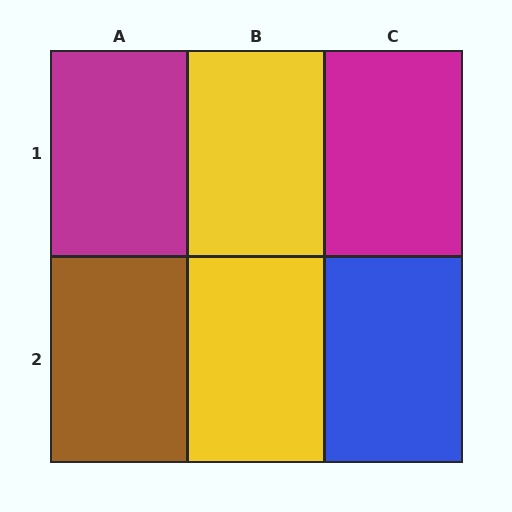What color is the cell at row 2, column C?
Blue.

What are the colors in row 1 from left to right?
Magenta, yellow, magenta.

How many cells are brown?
1 cell is brown.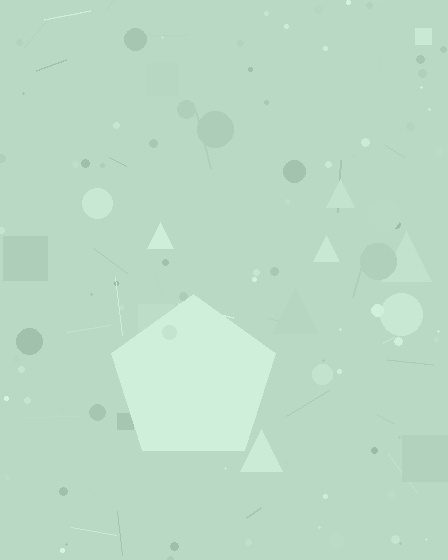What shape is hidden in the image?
A pentagon is hidden in the image.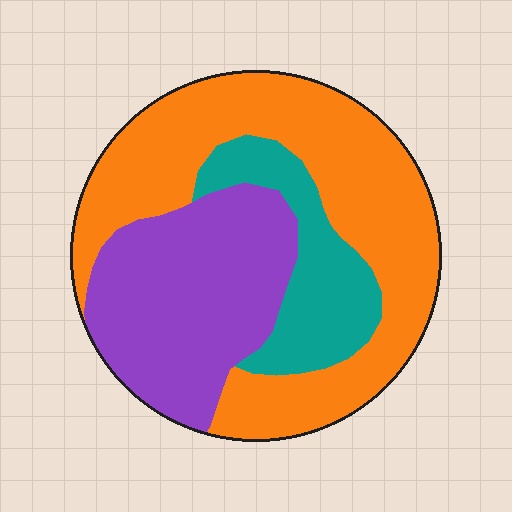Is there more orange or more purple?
Orange.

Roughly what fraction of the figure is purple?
Purple covers 33% of the figure.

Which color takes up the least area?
Teal, at roughly 15%.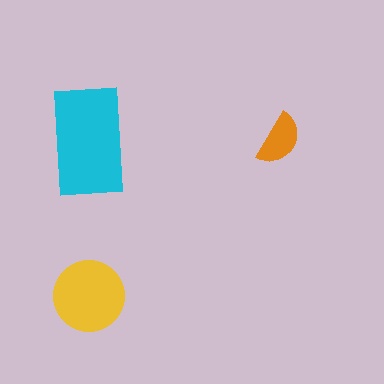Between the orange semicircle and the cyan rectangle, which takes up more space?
The cyan rectangle.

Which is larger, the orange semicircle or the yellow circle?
The yellow circle.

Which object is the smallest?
The orange semicircle.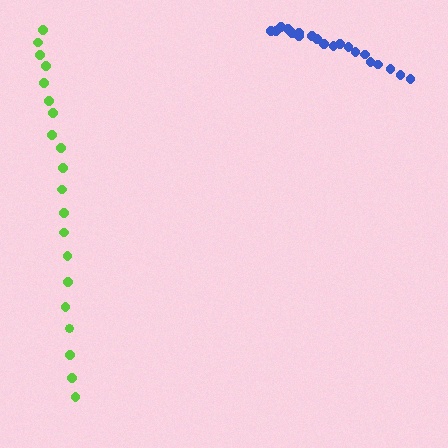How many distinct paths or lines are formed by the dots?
There are 2 distinct paths.